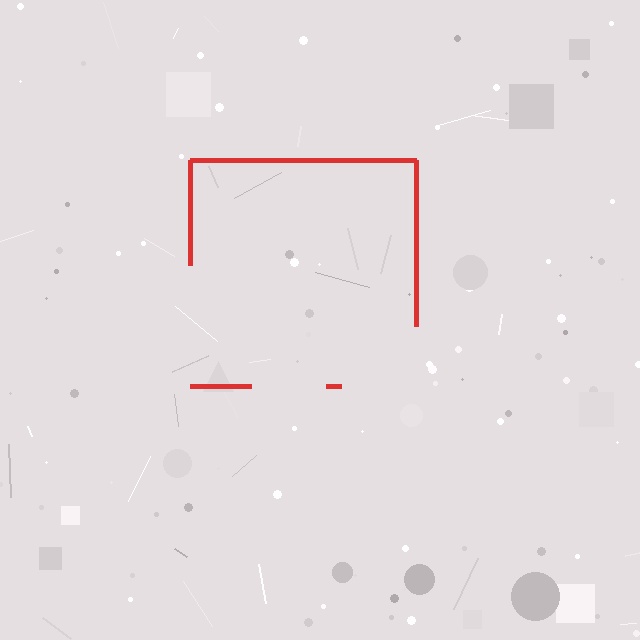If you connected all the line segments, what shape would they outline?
They would outline a square.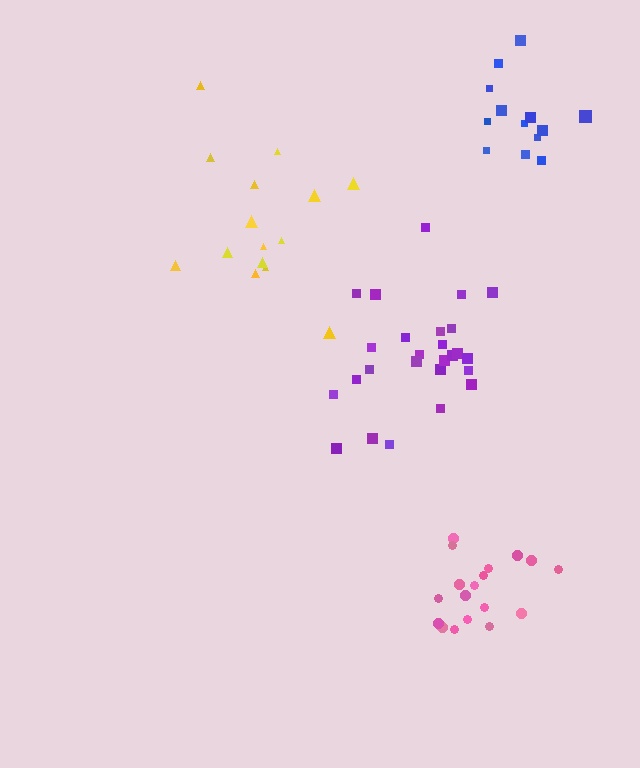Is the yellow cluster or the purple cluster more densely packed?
Purple.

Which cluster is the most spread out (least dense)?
Yellow.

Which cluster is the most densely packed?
Blue.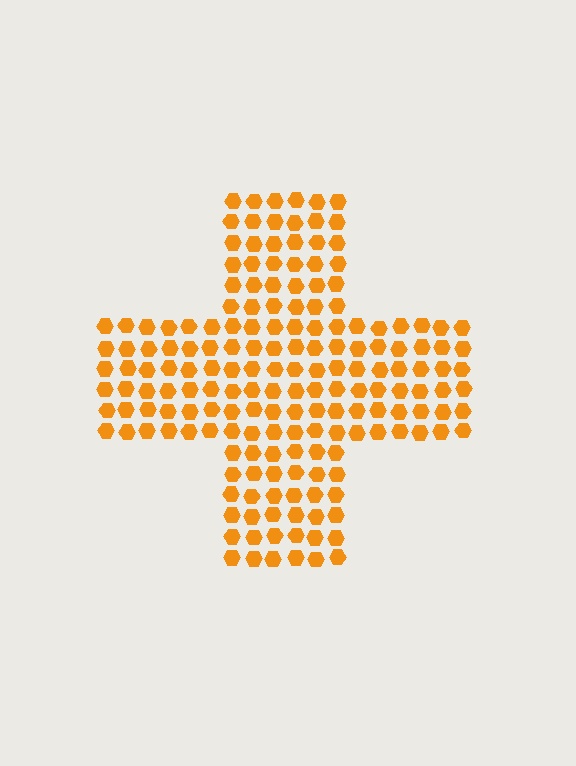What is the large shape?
The large shape is a cross.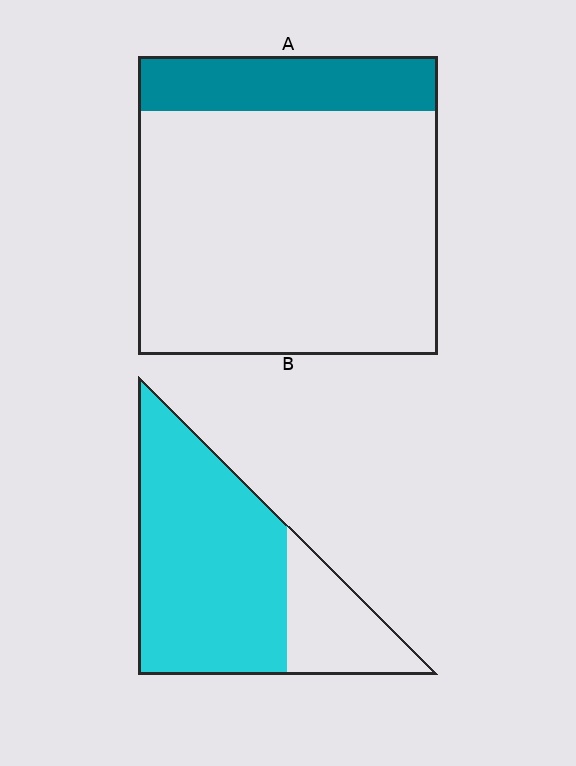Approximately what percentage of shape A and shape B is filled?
A is approximately 20% and B is approximately 75%.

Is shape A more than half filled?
No.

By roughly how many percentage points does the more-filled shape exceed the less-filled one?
By roughly 55 percentage points (B over A).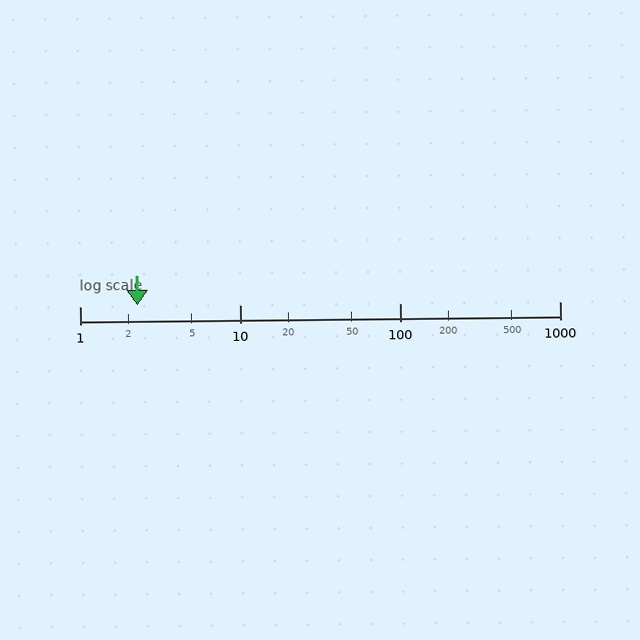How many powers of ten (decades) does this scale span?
The scale spans 3 decades, from 1 to 1000.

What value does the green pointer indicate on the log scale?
The pointer indicates approximately 2.3.